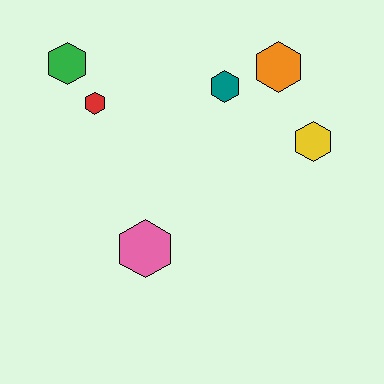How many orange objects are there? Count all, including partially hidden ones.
There is 1 orange object.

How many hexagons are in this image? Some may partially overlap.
There are 6 hexagons.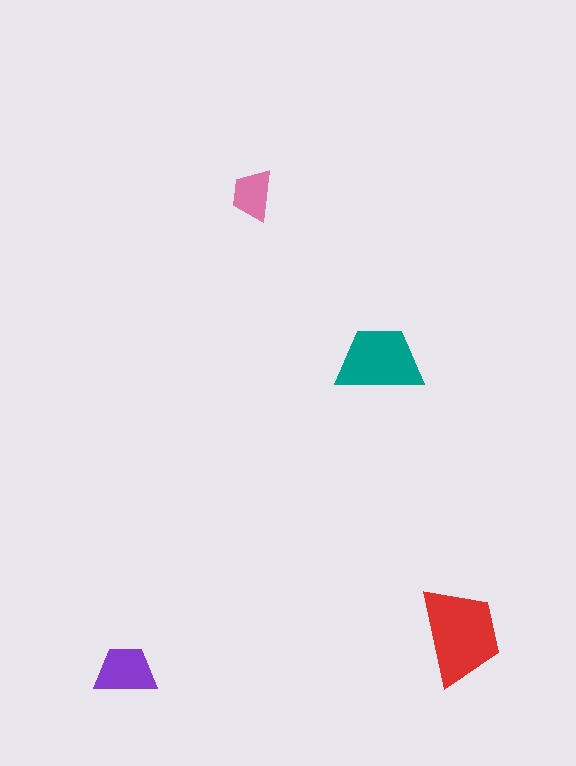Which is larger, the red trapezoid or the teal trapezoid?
The red one.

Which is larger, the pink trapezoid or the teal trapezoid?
The teal one.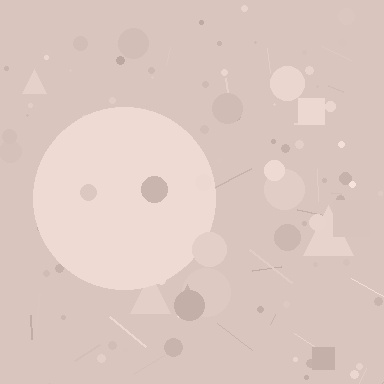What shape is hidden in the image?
A circle is hidden in the image.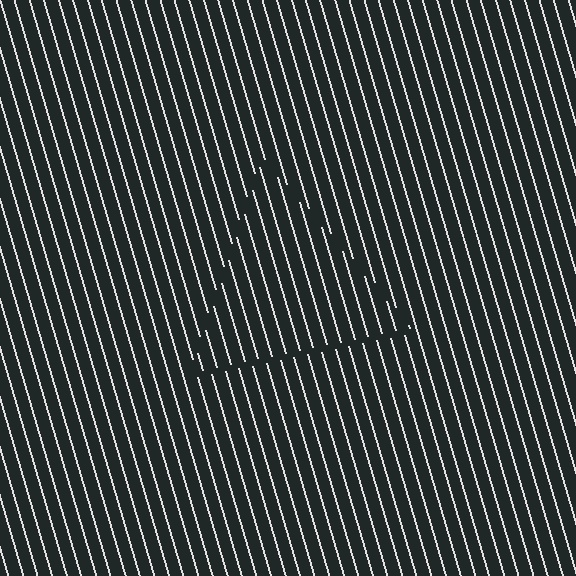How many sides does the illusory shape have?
3 sides — the line-ends trace a triangle.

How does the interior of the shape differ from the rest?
The interior of the shape contains the same grating, shifted by half a period — the contour is defined by the phase discontinuity where line-ends from the inner and outer gratings abut.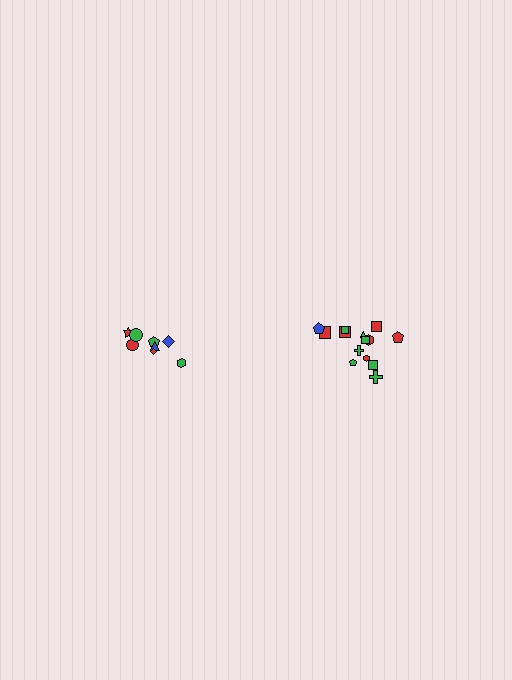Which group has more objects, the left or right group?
The right group.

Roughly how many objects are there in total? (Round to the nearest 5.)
Roughly 25 objects in total.